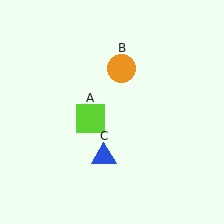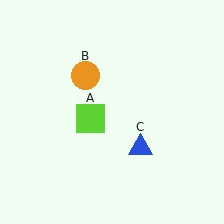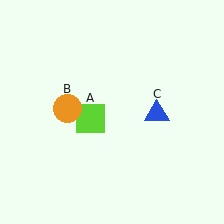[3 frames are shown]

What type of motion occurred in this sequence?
The orange circle (object B), blue triangle (object C) rotated counterclockwise around the center of the scene.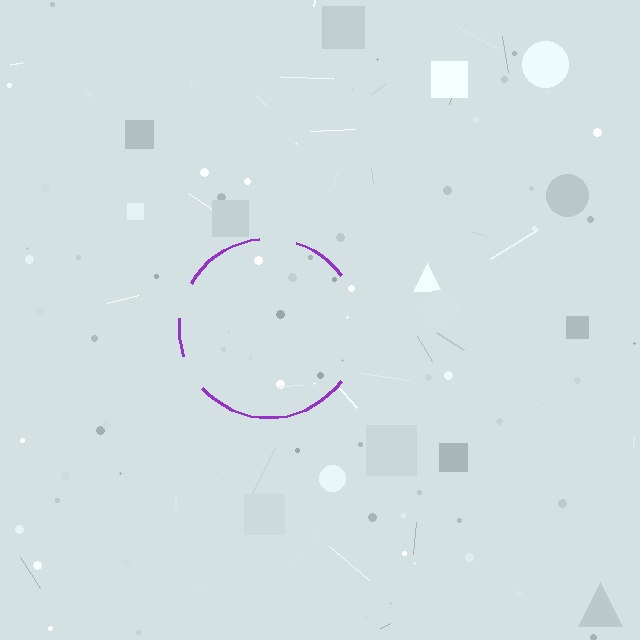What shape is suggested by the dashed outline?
The dashed outline suggests a circle.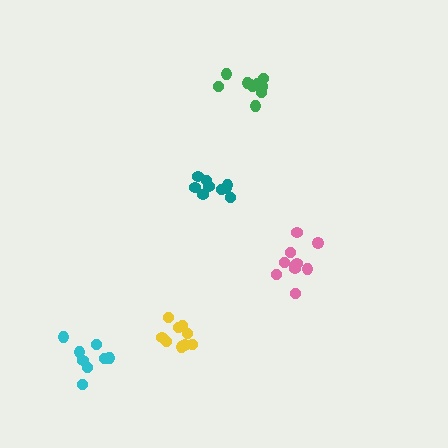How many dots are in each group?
Group 1: 9 dots, Group 2: 9 dots, Group 3: 10 dots, Group 4: 10 dots, Group 5: 8 dots (46 total).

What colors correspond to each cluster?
The clusters are colored: yellow, teal, pink, green, cyan.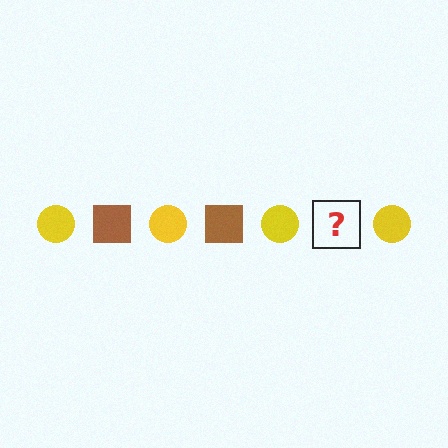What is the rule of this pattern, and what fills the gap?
The rule is that the pattern alternates between yellow circle and brown square. The gap should be filled with a brown square.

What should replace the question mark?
The question mark should be replaced with a brown square.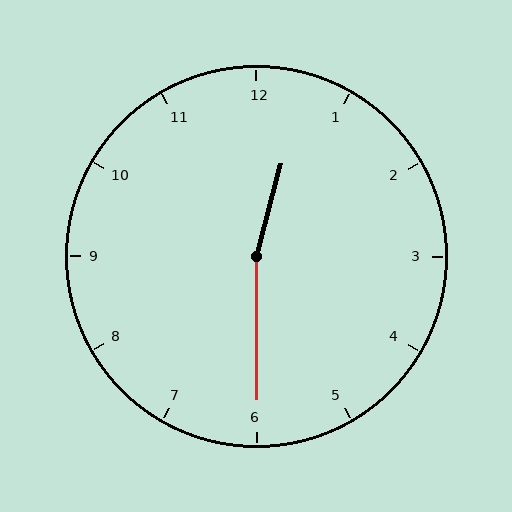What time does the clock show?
12:30.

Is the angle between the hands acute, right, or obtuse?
It is obtuse.